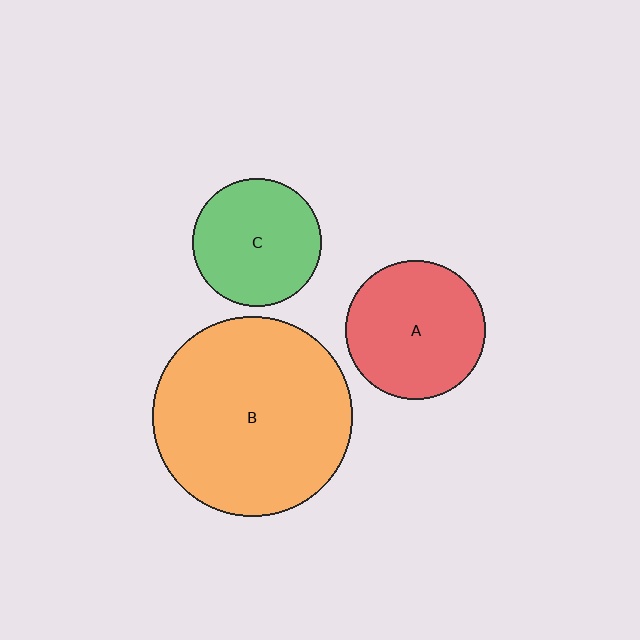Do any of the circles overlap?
No, none of the circles overlap.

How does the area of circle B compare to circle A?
Approximately 2.1 times.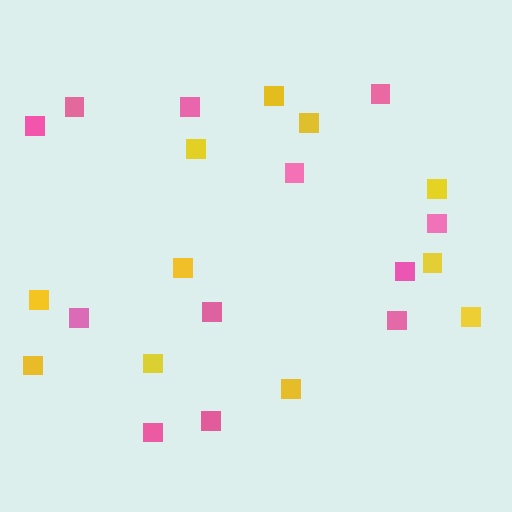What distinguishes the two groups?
There are 2 groups: one group of pink squares (12) and one group of yellow squares (11).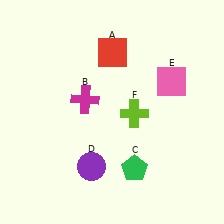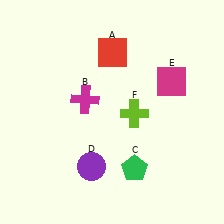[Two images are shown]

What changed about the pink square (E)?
In Image 1, E is pink. In Image 2, it changed to magenta.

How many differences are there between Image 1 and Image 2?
There is 1 difference between the two images.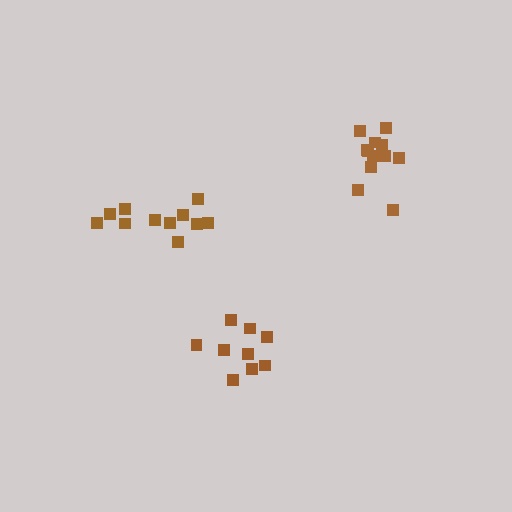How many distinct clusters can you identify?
There are 3 distinct clusters.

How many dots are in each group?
Group 1: 9 dots, Group 2: 11 dots, Group 3: 12 dots (32 total).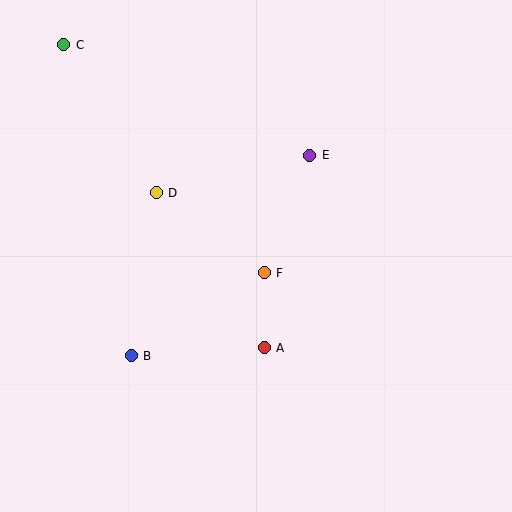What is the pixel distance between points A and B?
The distance between A and B is 133 pixels.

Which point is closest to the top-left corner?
Point C is closest to the top-left corner.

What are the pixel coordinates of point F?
Point F is at (264, 273).